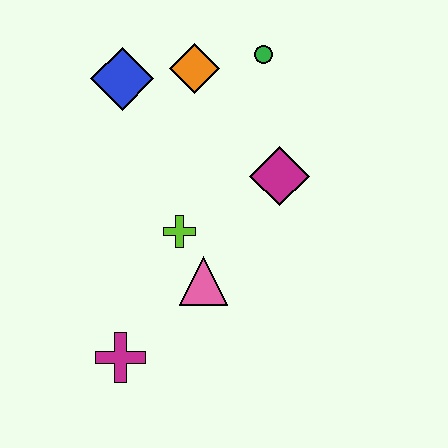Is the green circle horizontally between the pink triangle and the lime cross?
No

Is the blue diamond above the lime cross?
Yes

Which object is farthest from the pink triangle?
The green circle is farthest from the pink triangle.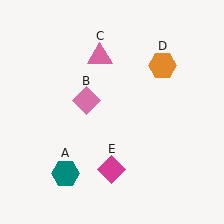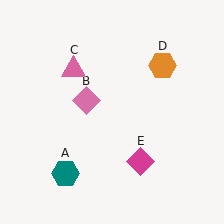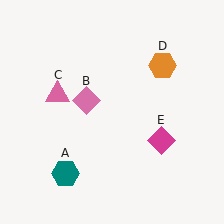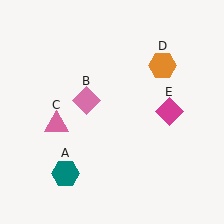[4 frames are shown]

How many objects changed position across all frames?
2 objects changed position: pink triangle (object C), magenta diamond (object E).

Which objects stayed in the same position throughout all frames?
Teal hexagon (object A) and pink diamond (object B) and orange hexagon (object D) remained stationary.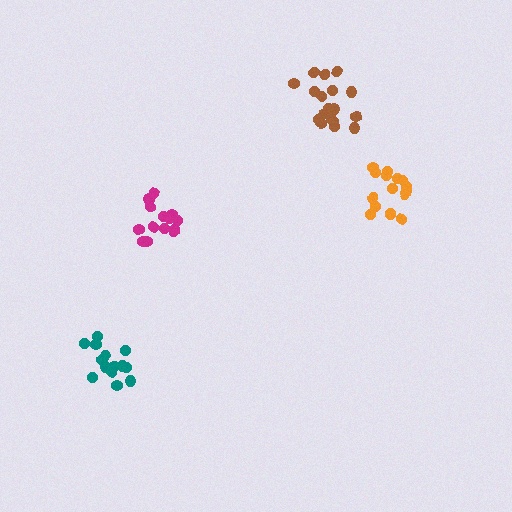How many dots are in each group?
Group 1: 14 dots, Group 2: 16 dots, Group 3: 15 dots, Group 4: 19 dots (64 total).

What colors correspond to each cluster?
The clusters are colored: magenta, orange, teal, brown.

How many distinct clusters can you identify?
There are 4 distinct clusters.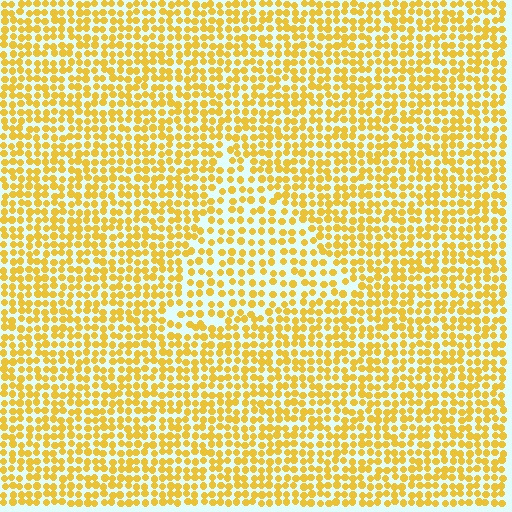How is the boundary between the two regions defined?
The boundary is defined by a change in element density (approximately 1.5x ratio). All elements are the same color, size, and shape.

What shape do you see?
I see a triangle.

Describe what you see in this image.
The image contains small yellow elements arranged at two different densities. A triangle-shaped region is visible where the elements are less densely packed than the surrounding area.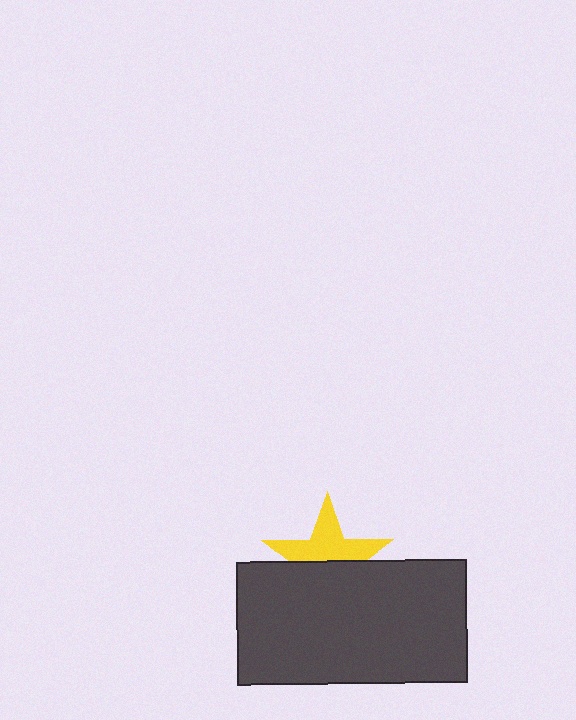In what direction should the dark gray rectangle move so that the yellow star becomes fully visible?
The dark gray rectangle should move down. That is the shortest direction to clear the overlap and leave the yellow star fully visible.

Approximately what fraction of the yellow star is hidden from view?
Roughly 46% of the yellow star is hidden behind the dark gray rectangle.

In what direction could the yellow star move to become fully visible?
The yellow star could move up. That would shift it out from behind the dark gray rectangle entirely.